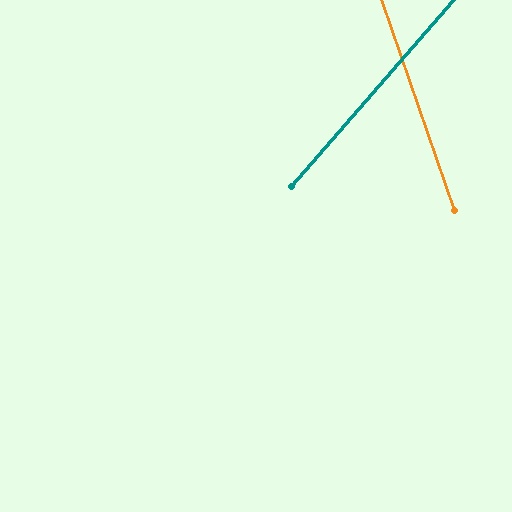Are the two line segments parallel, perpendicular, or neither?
Neither parallel nor perpendicular — they differ by about 60°.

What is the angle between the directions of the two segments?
Approximately 60 degrees.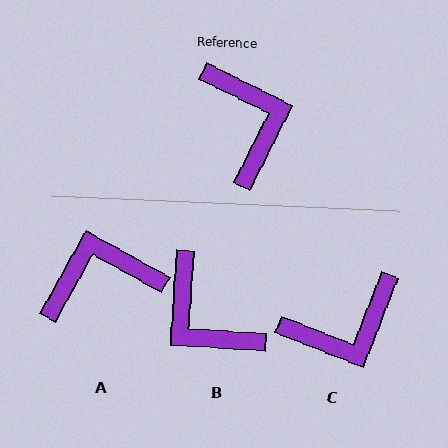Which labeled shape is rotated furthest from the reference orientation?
B, about 158 degrees away.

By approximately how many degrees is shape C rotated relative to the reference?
Approximately 85 degrees clockwise.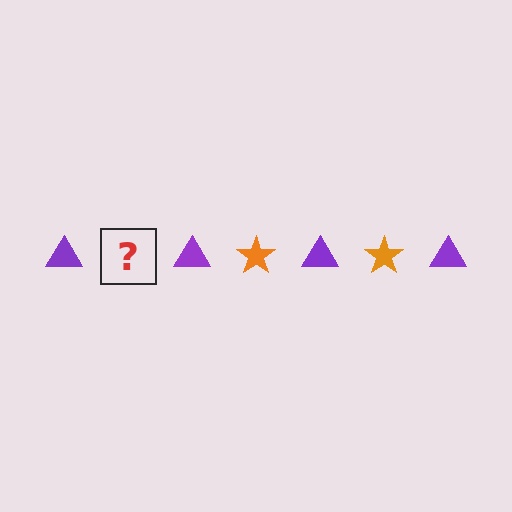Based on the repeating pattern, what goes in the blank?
The blank should be an orange star.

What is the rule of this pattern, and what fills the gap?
The rule is that the pattern alternates between purple triangle and orange star. The gap should be filled with an orange star.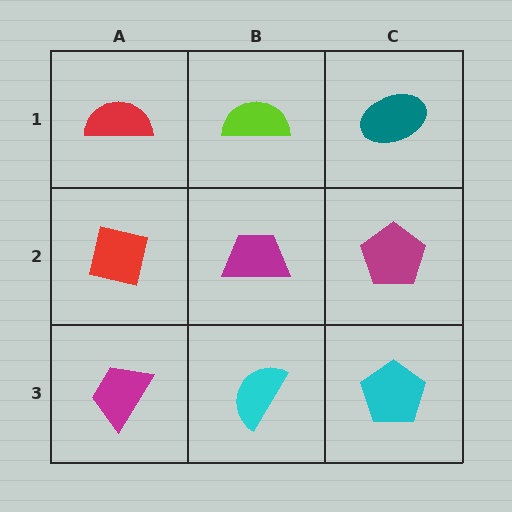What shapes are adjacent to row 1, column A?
A red square (row 2, column A), a lime semicircle (row 1, column B).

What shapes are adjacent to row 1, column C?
A magenta pentagon (row 2, column C), a lime semicircle (row 1, column B).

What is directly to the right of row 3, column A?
A cyan semicircle.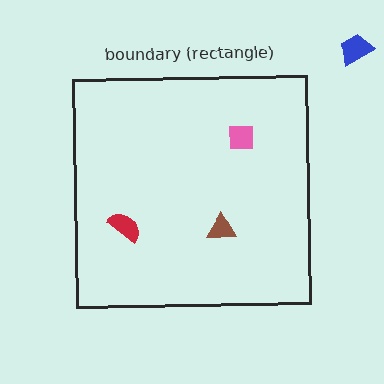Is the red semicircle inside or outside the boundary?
Inside.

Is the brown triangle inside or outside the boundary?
Inside.